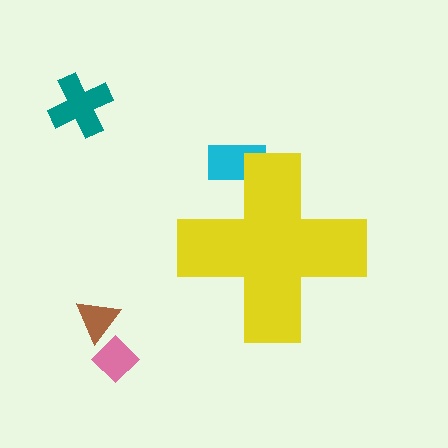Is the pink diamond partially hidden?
No, the pink diamond is fully visible.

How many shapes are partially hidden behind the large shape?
1 shape is partially hidden.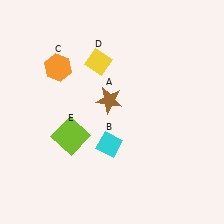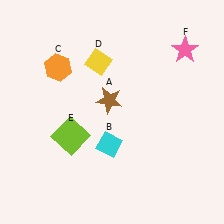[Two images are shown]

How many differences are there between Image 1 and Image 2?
There is 1 difference between the two images.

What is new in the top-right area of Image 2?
A pink star (F) was added in the top-right area of Image 2.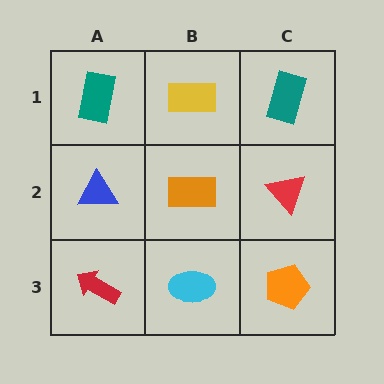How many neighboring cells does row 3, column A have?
2.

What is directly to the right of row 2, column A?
An orange rectangle.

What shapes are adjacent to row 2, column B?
A yellow rectangle (row 1, column B), a cyan ellipse (row 3, column B), a blue triangle (row 2, column A), a red triangle (row 2, column C).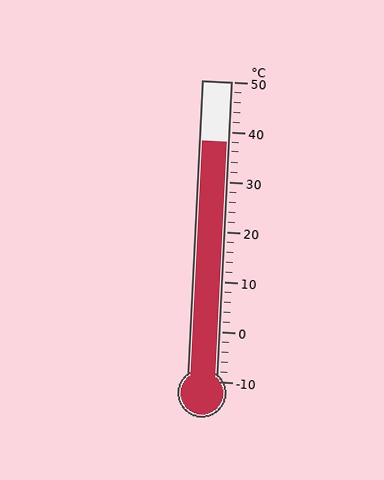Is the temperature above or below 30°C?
The temperature is above 30°C.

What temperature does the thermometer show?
The thermometer shows approximately 38°C.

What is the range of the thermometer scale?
The thermometer scale ranges from -10°C to 50°C.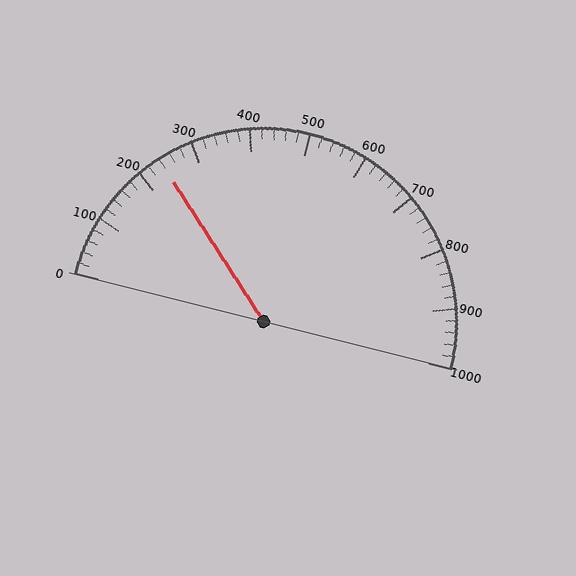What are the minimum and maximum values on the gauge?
The gauge ranges from 0 to 1000.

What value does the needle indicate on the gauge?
The needle indicates approximately 240.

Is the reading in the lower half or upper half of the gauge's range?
The reading is in the lower half of the range (0 to 1000).